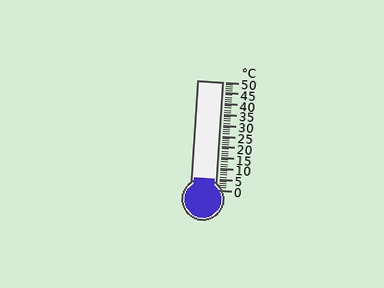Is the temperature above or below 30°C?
The temperature is below 30°C.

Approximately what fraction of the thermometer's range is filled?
The thermometer is filled to approximately 10% of its range.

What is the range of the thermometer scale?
The thermometer scale ranges from 0°C to 50°C.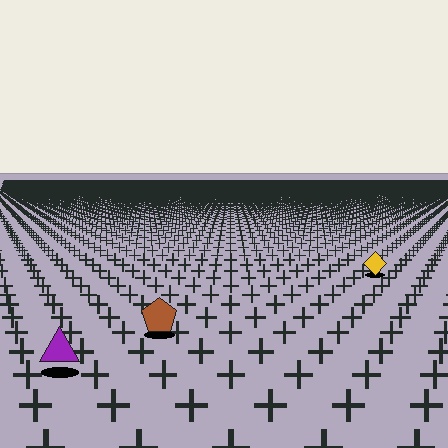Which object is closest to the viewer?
The purple triangle is closest. The texture marks near it are larger and more spread out.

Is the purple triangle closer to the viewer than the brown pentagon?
Yes. The purple triangle is closer — you can tell from the texture gradient: the ground texture is coarser near it.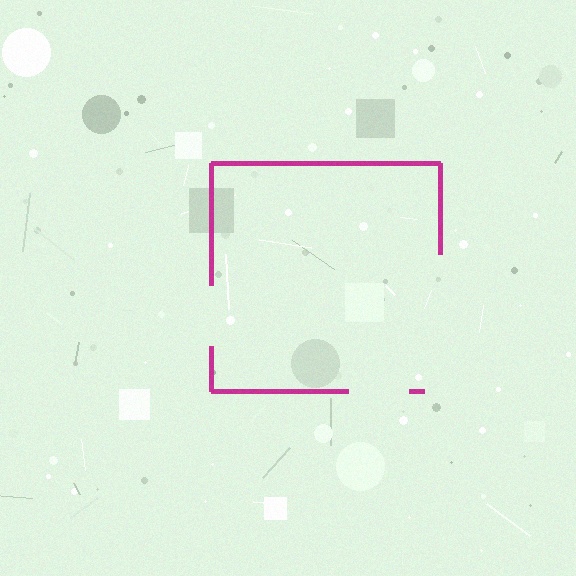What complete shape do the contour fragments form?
The contour fragments form a square.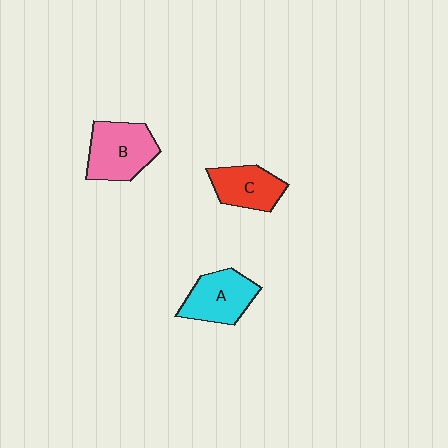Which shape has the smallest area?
Shape C (red).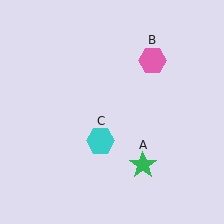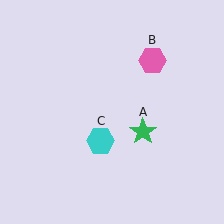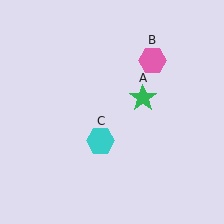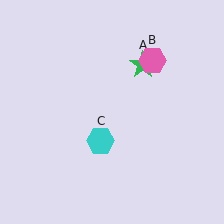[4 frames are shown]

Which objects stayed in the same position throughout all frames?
Pink hexagon (object B) and cyan hexagon (object C) remained stationary.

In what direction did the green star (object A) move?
The green star (object A) moved up.